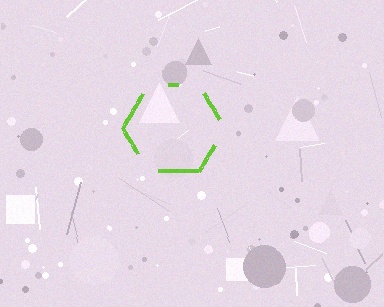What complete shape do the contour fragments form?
The contour fragments form a hexagon.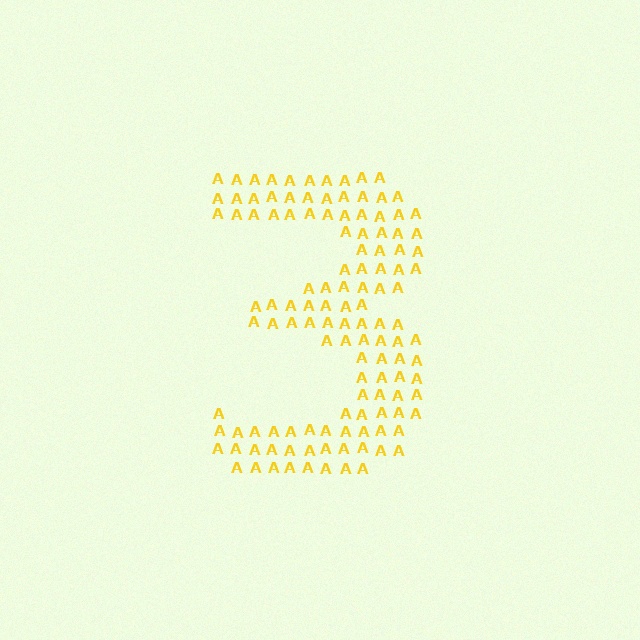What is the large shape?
The large shape is the digit 3.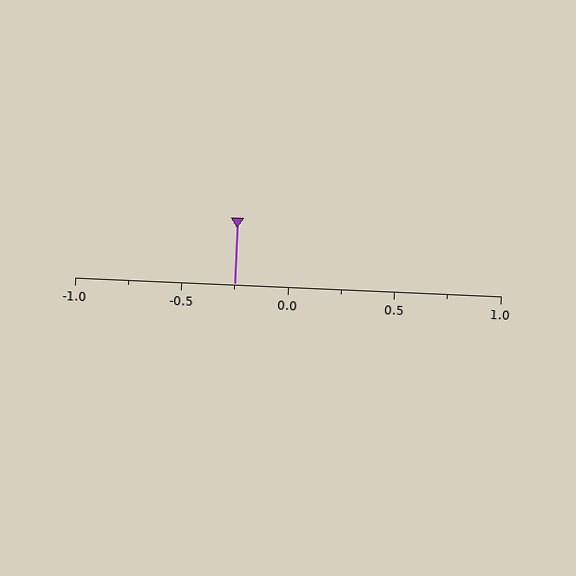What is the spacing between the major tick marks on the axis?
The major ticks are spaced 0.5 apart.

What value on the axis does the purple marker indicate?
The marker indicates approximately -0.25.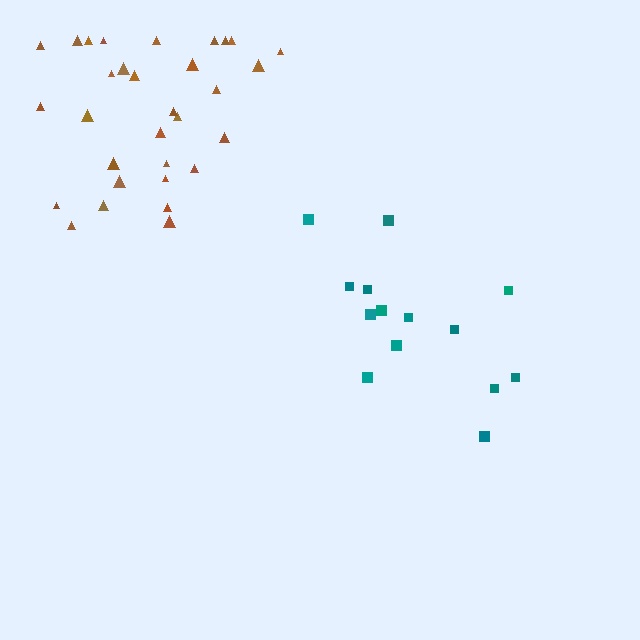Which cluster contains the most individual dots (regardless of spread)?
Brown (32).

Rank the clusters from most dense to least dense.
brown, teal.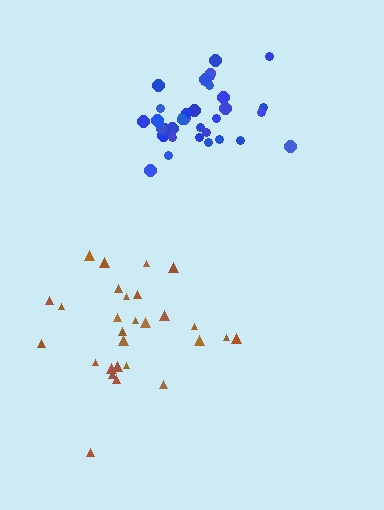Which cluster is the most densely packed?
Blue.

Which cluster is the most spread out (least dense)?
Brown.